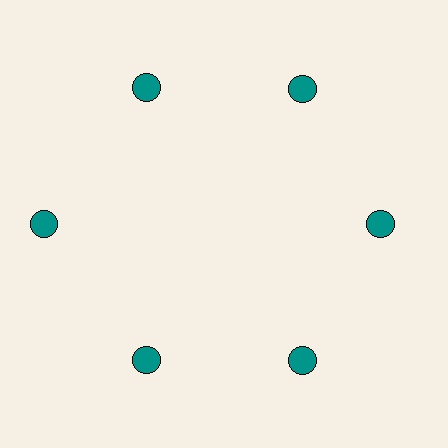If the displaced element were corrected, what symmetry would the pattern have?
It would have 6-fold rotational symmetry — the pattern would map onto itself every 60 degrees.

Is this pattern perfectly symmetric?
No. The 6 teal circles are arranged in a ring, but one element near the 9 o'clock position is pushed outward from the center, breaking the 6-fold rotational symmetry.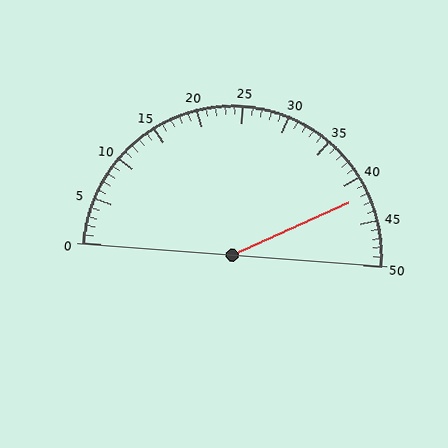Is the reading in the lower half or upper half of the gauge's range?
The reading is in the upper half of the range (0 to 50).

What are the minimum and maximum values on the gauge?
The gauge ranges from 0 to 50.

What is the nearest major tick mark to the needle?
The nearest major tick mark is 40.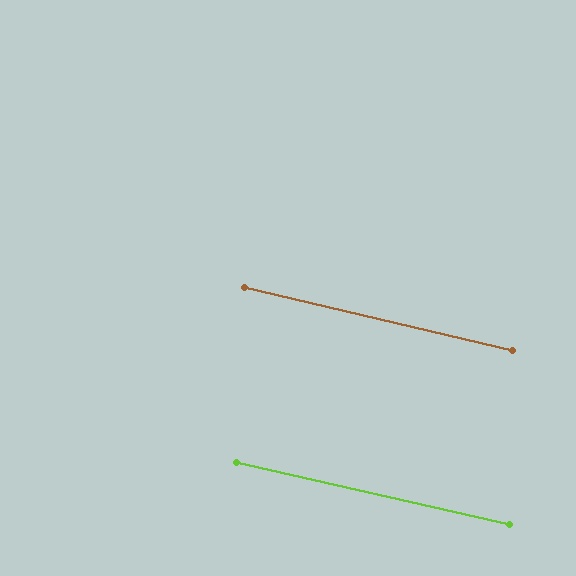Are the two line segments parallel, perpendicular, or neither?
Parallel — their directions differ by only 0.5°.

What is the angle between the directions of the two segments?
Approximately 0 degrees.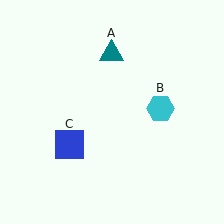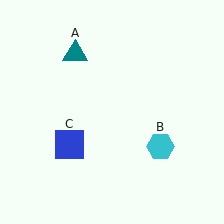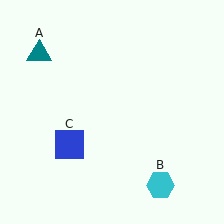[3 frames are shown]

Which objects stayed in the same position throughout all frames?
Blue square (object C) remained stationary.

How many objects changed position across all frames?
2 objects changed position: teal triangle (object A), cyan hexagon (object B).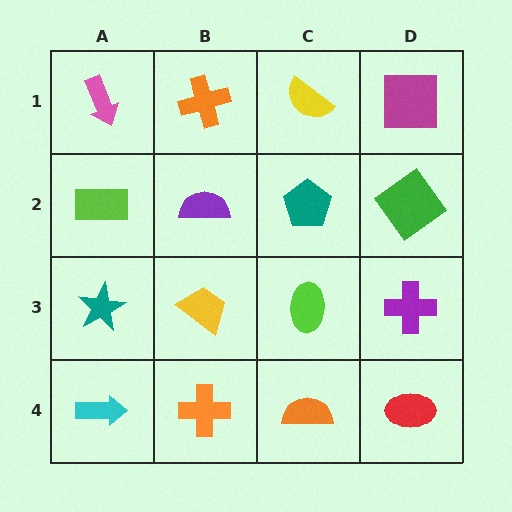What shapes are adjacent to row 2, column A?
A pink arrow (row 1, column A), a teal star (row 3, column A), a purple semicircle (row 2, column B).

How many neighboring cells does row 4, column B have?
3.